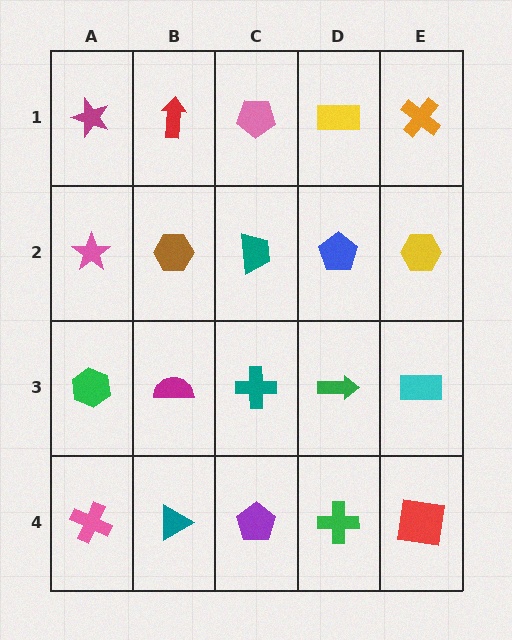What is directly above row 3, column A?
A pink star.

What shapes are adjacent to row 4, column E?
A cyan rectangle (row 3, column E), a green cross (row 4, column D).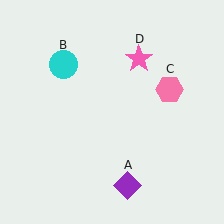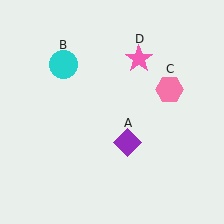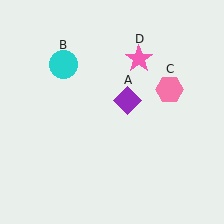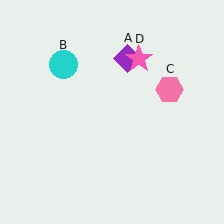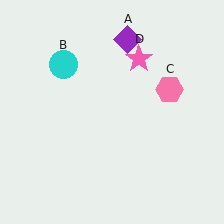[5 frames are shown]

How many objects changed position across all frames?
1 object changed position: purple diamond (object A).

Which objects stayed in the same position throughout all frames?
Cyan circle (object B) and pink hexagon (object C) and pink star (object D) remained stationary.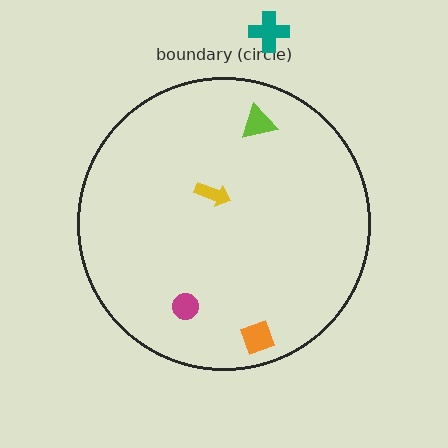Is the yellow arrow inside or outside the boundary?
Inside.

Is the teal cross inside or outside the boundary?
Outside.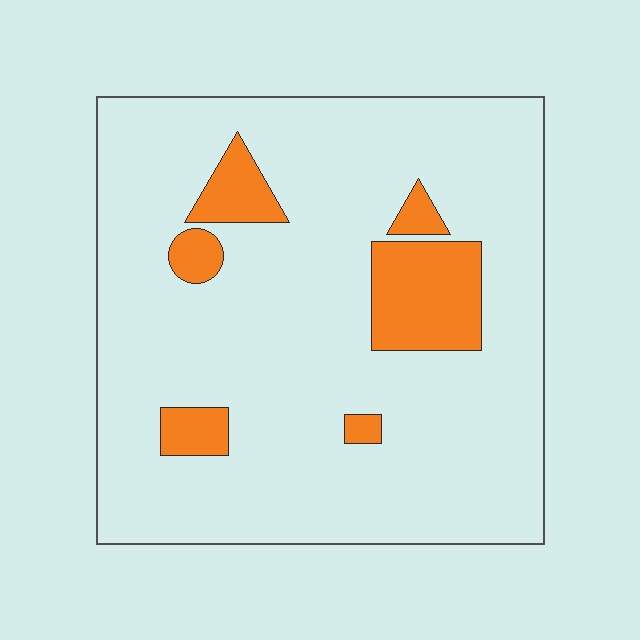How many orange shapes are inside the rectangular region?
6.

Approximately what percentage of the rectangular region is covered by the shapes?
Approximately 15%.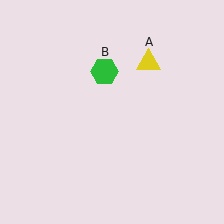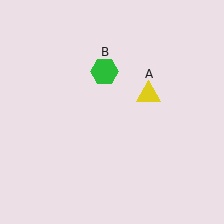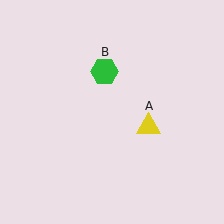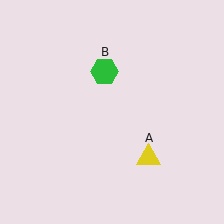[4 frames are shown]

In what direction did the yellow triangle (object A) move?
The yellow triangle (object A) moved down.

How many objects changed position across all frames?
1 object changed position: yellow triangle (object A).